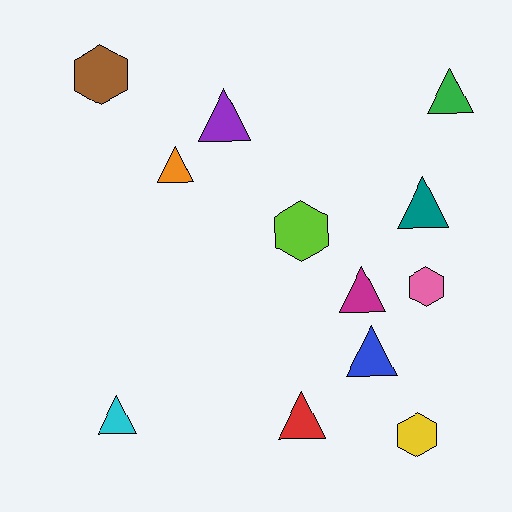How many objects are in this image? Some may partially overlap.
There are 12 objects.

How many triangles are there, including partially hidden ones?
There are 8 triangles.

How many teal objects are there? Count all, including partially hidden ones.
There is 1 teal object.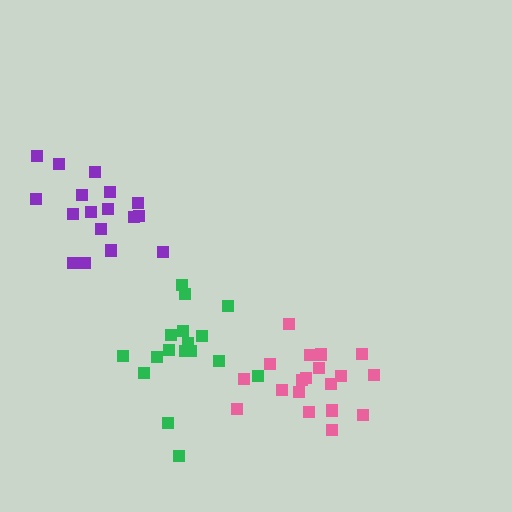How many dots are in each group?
Group 1: 17 dots, Group 2: 17 dots, Group 3: 19 dots (53 total).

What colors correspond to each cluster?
The clusters are colored: green, purple, pink.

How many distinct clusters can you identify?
There are 3 distinct clusters.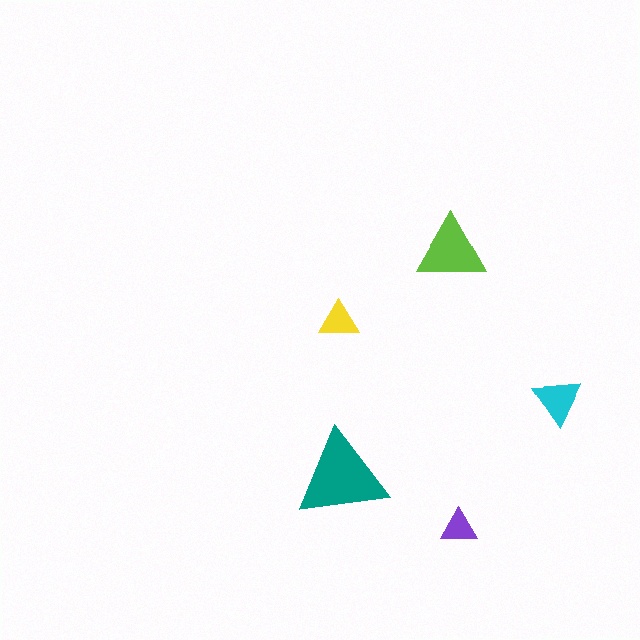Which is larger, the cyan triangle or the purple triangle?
The cyan one.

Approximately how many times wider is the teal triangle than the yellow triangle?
About 2.5 times wider.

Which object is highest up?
The lime triangle is topmost.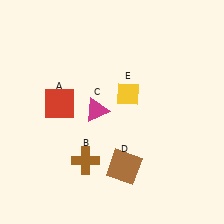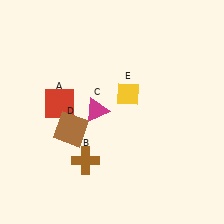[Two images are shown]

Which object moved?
The brown square (D) moved left.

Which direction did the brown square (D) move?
The brown square (D) moved left.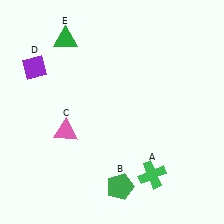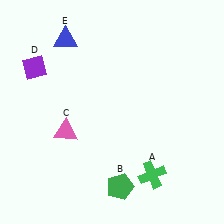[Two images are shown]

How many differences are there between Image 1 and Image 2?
There is 1 difference between the two images.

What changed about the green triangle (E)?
In Image 1, E is green. In Image 2, it changed to blue.